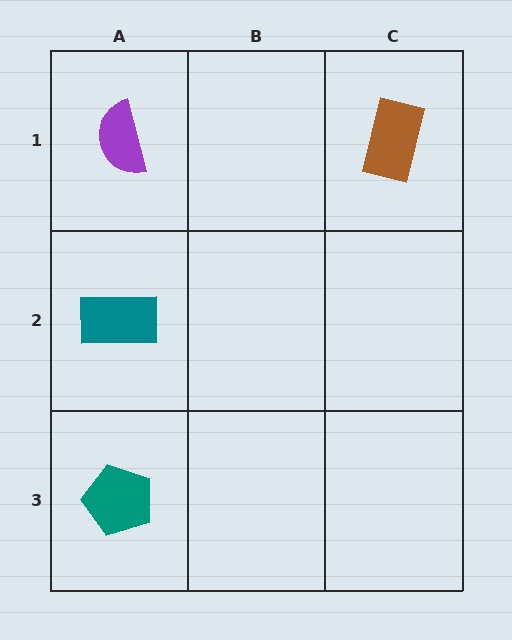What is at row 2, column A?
A teal rectangle.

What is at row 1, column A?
A purple semicircle.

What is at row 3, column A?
A teal pentagon.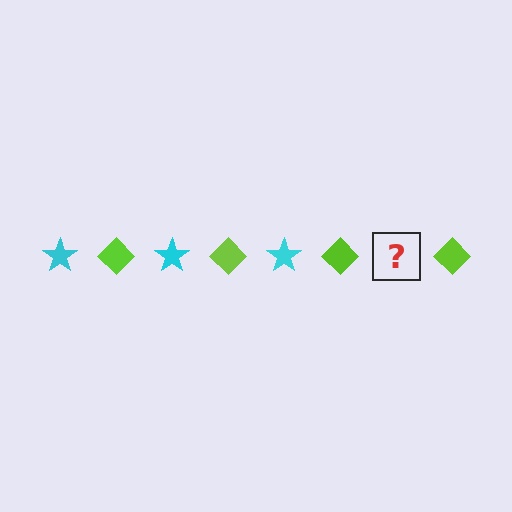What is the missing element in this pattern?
The missing element is a cyan star.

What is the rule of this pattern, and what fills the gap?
The rule is that the pattern alternates between cyan star and lime diamond. The gap should be filled with a cyan star.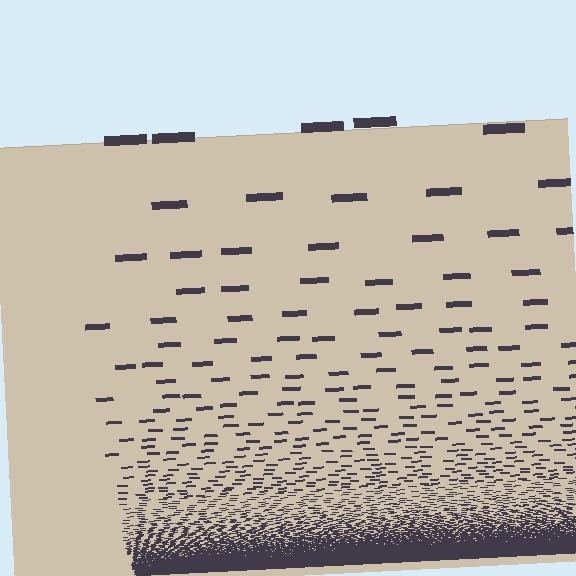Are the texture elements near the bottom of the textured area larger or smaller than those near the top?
Smaller. The gradient is inverted — elements near the bottom are smaller and denser.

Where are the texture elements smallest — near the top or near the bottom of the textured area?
Near the bottom.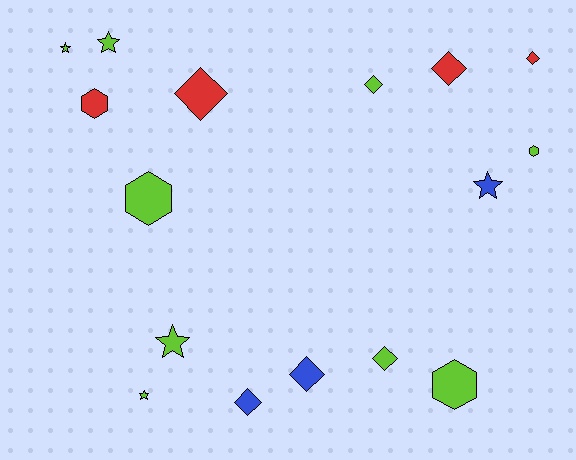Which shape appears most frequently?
Diamond, with 7 objects.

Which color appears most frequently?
Lime, with 9 objects.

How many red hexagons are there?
There is 1 red hexagon.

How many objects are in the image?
There are 16 objects.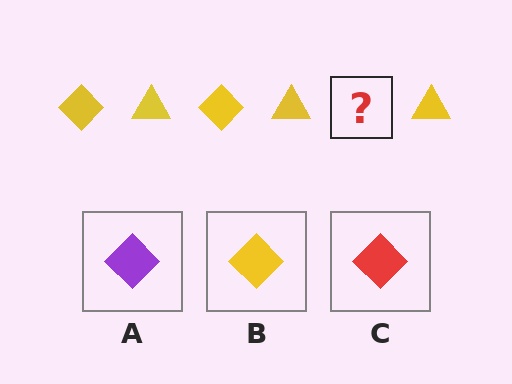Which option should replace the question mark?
Option B.